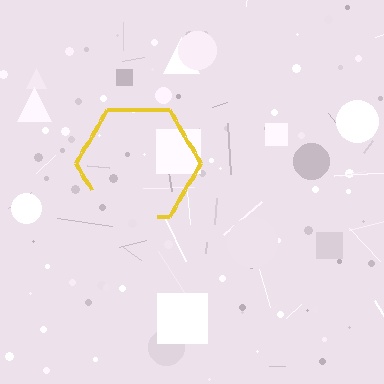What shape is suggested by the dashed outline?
The dashed outline suggests a hexagon.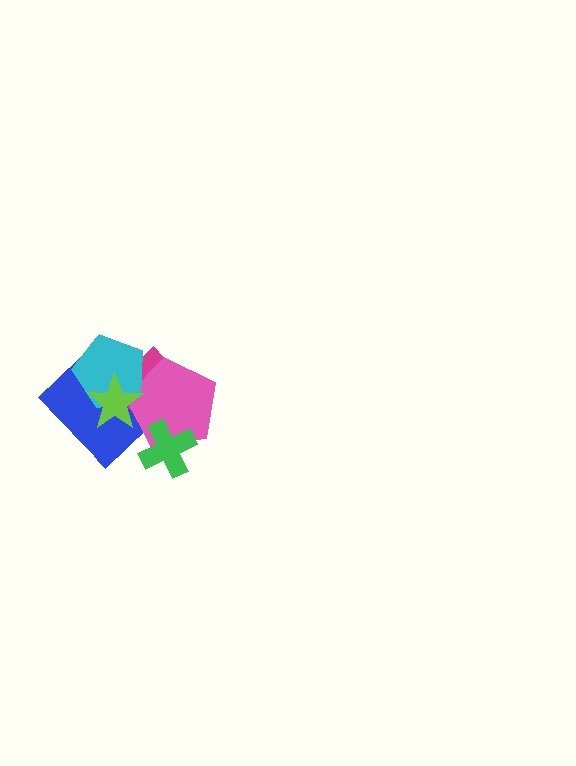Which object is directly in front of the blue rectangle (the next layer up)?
The pink pentagon is directly in front of the blue rectangle.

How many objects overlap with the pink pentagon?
5 objects overlap with the pink pentagon.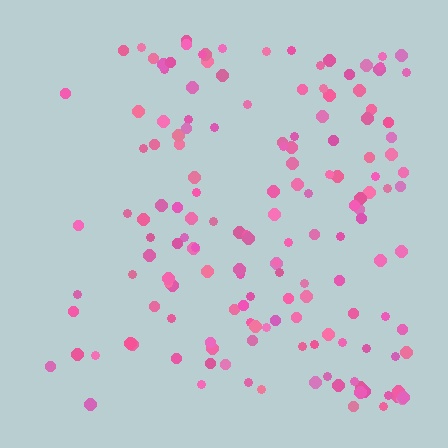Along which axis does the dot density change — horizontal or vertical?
Horizontal.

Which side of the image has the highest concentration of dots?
The right.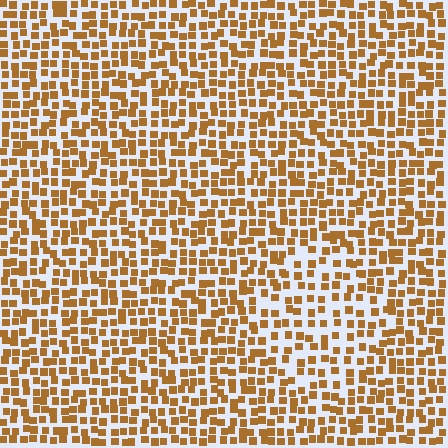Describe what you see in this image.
The image contains small brown elements arranged at two different densities. A diamond-shaped region is visible where the elements are less densely packed than the surrounding area.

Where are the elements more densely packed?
The elements are more densely packed outside the diamond boundary.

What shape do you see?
I see a diamond.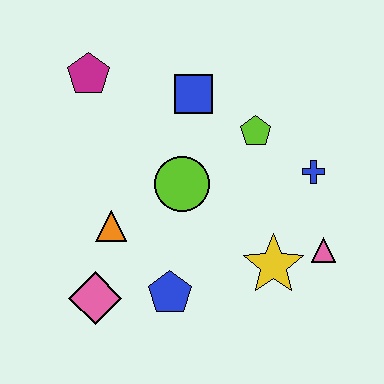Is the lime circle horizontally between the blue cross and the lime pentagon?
No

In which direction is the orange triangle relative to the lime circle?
The orange triangle is to the left of the lime circle.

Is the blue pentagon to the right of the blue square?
No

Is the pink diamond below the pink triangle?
Yes